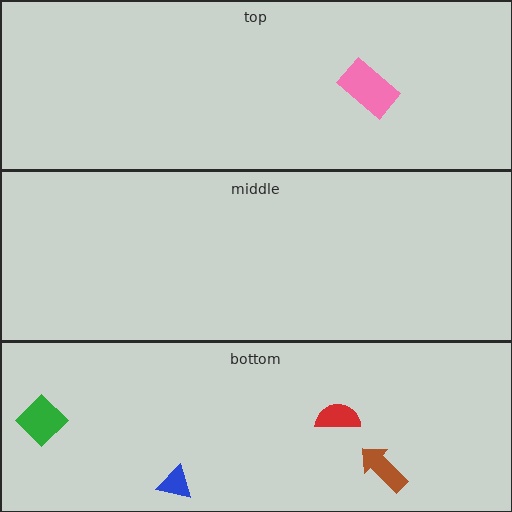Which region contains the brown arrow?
The bottom region.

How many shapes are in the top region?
1.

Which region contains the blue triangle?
The bottom region.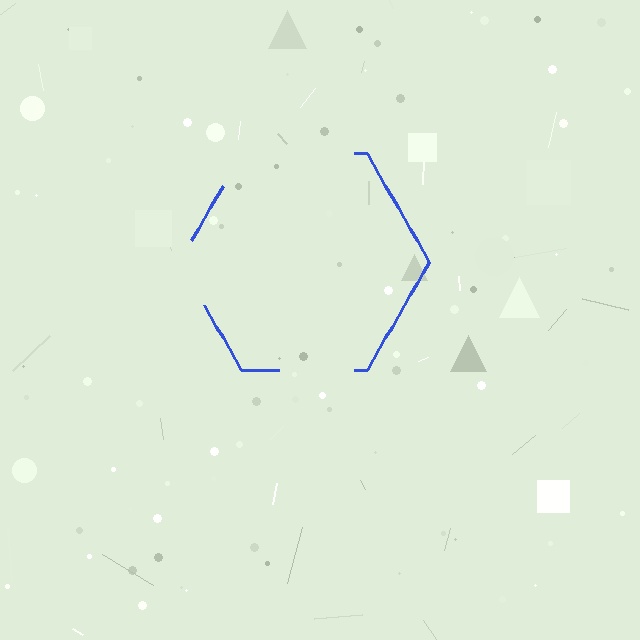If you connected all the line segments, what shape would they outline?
They would outline a hexagon.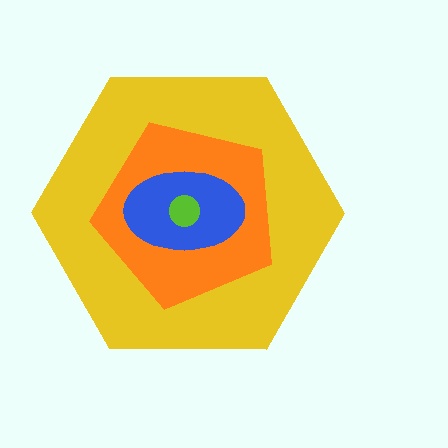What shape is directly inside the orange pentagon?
The blue ellipse.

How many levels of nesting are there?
4.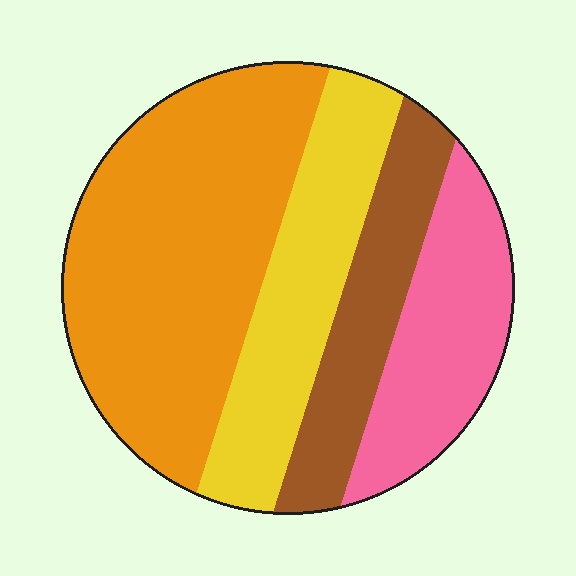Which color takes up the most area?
Orange, at roughly 45%.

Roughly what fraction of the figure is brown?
Brown takes up less than a quarter of the figure.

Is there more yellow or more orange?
Orange.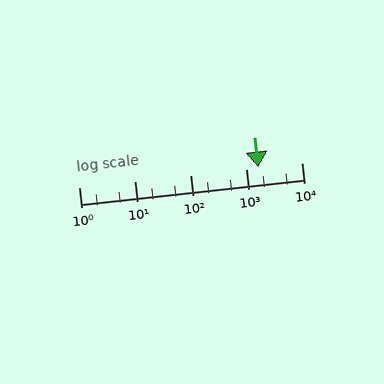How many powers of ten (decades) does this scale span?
The scale spans 4 decades, from 1 to 10000.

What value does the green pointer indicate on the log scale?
The pointer indicates approximately 1700.